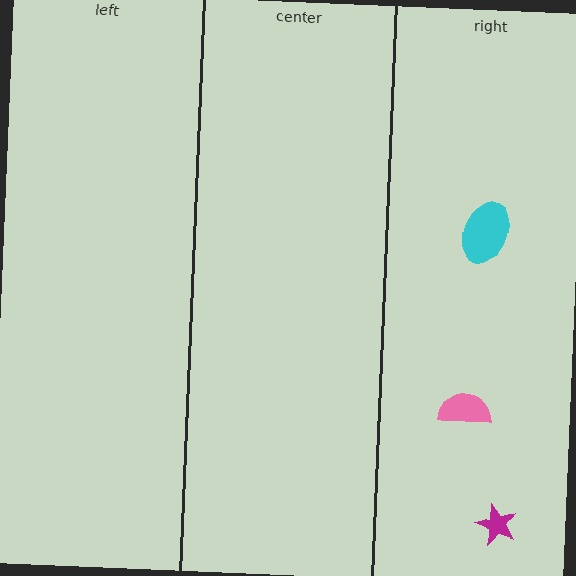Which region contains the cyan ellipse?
The right region.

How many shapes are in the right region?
3.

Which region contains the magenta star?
The right region.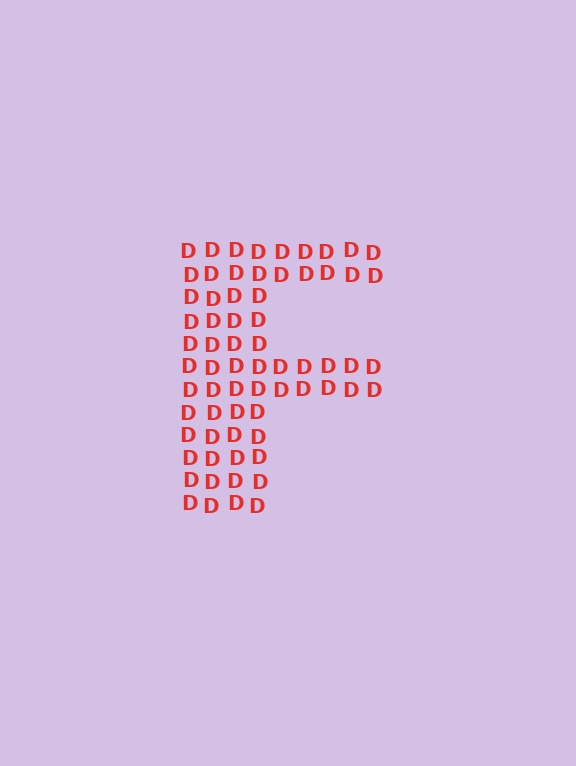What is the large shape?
The large shape is the letter F.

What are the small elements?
The small elements are letter D's.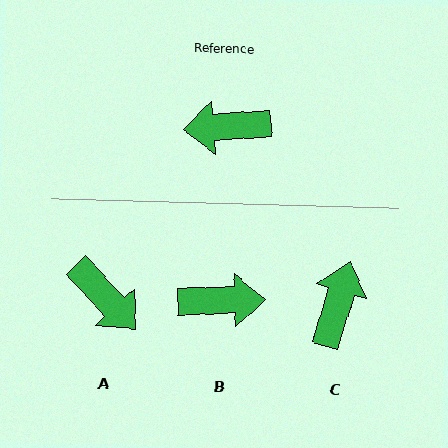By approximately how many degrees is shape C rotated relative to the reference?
Approximately 111 degrees clockwise.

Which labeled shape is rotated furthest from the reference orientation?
B, about 178 degrees away.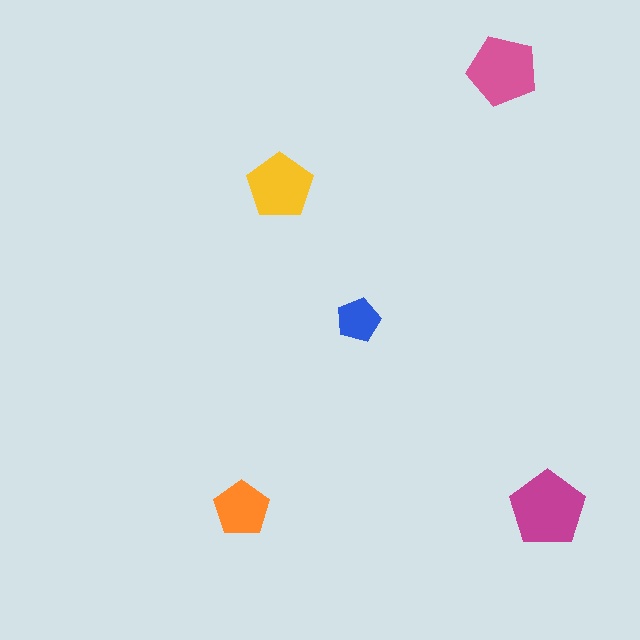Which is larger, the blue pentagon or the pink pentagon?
The pink one.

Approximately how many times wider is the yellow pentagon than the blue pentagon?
About 1.5 times wider.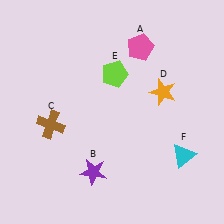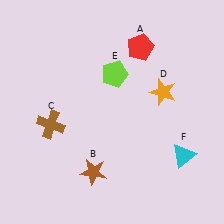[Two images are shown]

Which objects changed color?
A changed from pink to red. B changed from purple to brown.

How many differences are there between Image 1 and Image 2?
There are 2 differences between the two images.